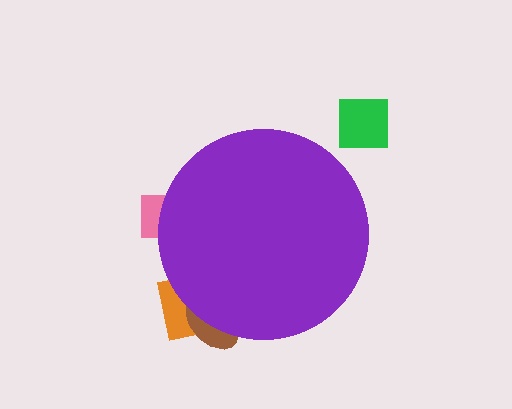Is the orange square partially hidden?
Yes, the orange square is partially hidden behind the purple circle.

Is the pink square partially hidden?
Yes, the pink square is partially hidden behind the purple circle.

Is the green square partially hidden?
No, the green square is fully visible.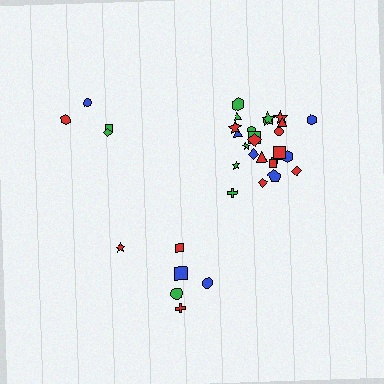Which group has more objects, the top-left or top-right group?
The top-right group.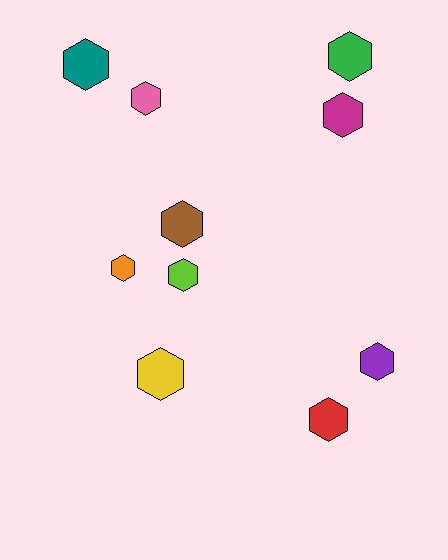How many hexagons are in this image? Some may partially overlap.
There are 10 hexagons.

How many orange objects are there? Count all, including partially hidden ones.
There is 1 orange object.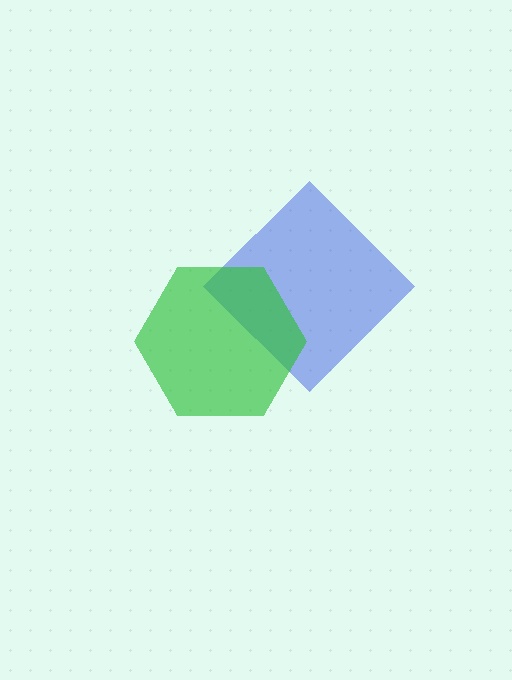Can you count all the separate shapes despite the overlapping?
Yes, there are 2 separate shapes.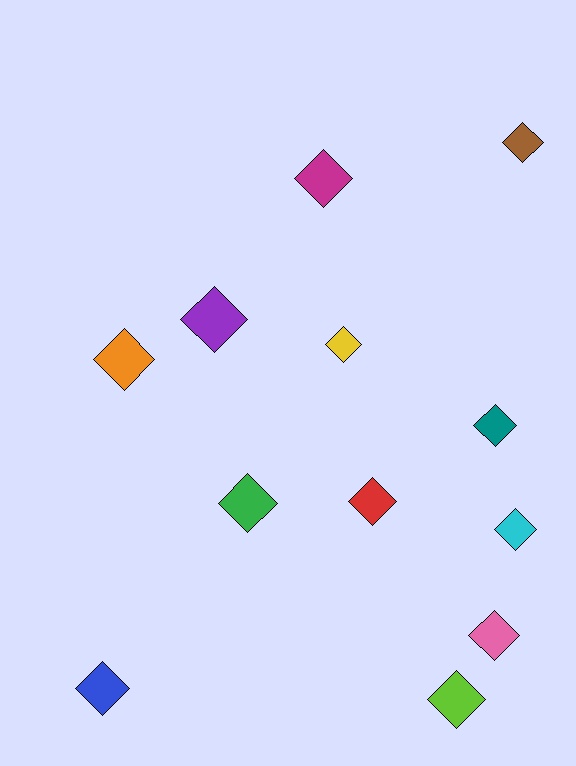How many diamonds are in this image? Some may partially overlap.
There are 12 diamonds.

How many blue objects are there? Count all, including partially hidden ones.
There is 1 blue object.